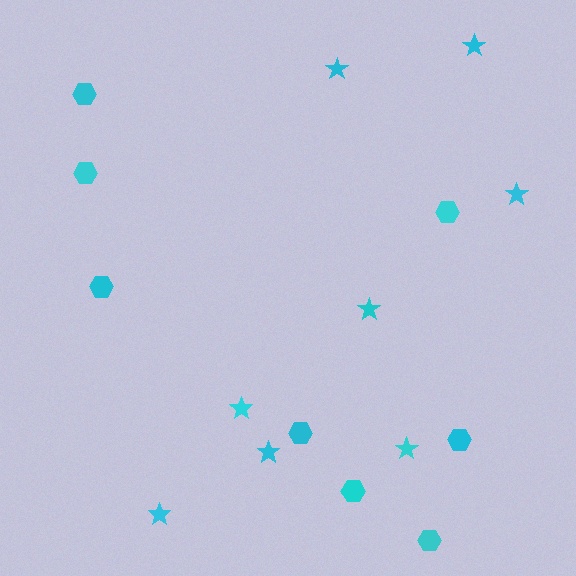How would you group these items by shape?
There are 2 groups: one group of stars (8) and one group of hexagons (8).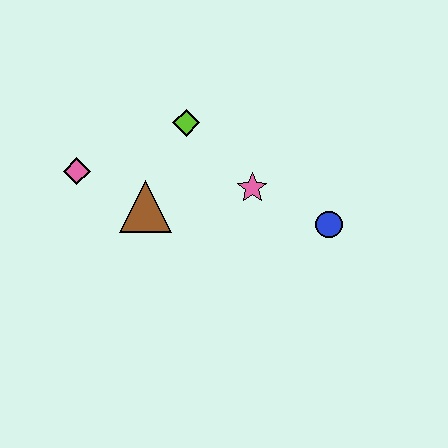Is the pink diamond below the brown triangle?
No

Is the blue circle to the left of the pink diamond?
No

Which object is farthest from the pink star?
The pink diamond is farthest from the pink star.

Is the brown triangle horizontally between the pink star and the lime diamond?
No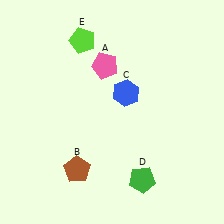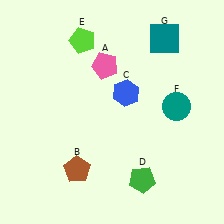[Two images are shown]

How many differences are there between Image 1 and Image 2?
There are 2 differences between the two images.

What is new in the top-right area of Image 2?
A teal circle (F) was added in the top-right area of Image 2.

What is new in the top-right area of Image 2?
A teal square (G) was added in the top-right area of Image 2.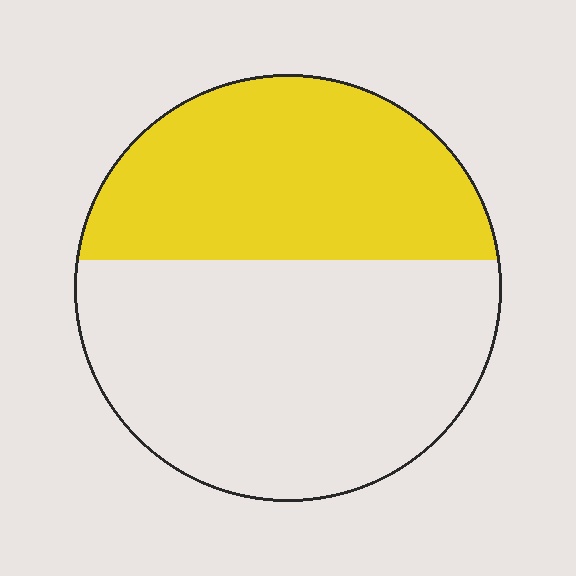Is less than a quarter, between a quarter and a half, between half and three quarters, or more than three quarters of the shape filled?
Between a quarter and a half.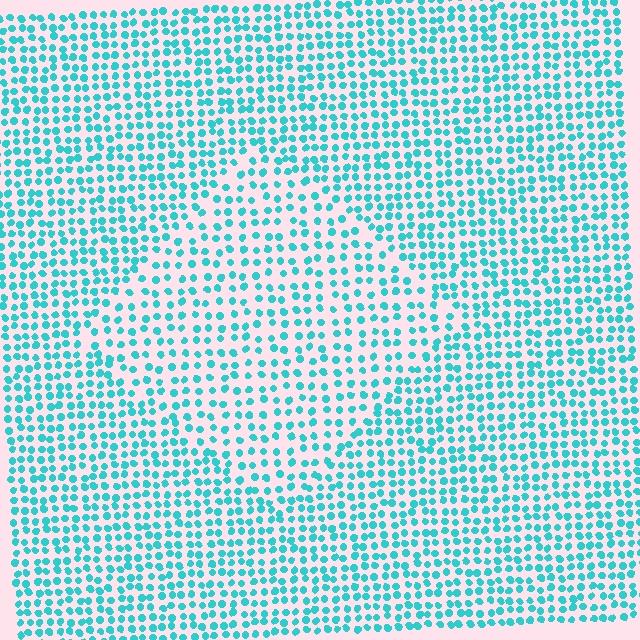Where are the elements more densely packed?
The elements are more densely packed outside the diamond boundary.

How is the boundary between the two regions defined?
The boundary is defined by a change in element density (approximately 1.5x ratio). All elements are the same color, size, and shape.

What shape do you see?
I see a diamond.